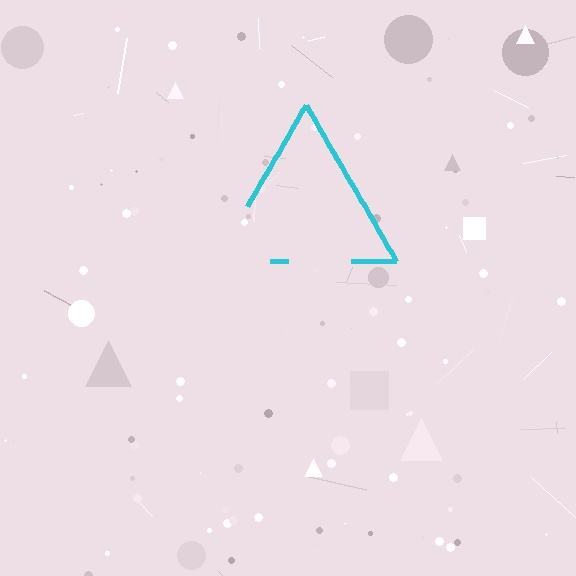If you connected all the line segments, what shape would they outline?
They would outline a triangle.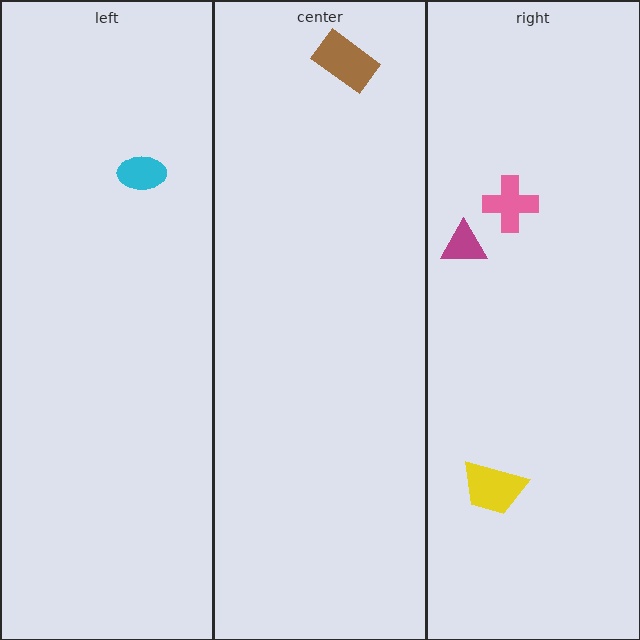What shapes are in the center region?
The brown rectangle.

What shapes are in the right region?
The magenta triangle, the yellow trapezoid, the pink cross.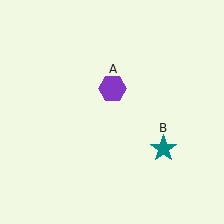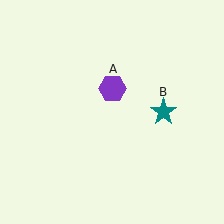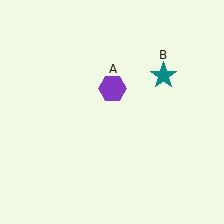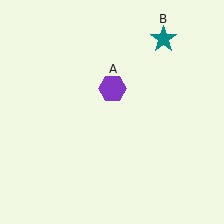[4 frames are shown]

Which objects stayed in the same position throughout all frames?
Purple hexagon (object A) remained stationary.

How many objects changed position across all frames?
1 object changed position: teal star (object B).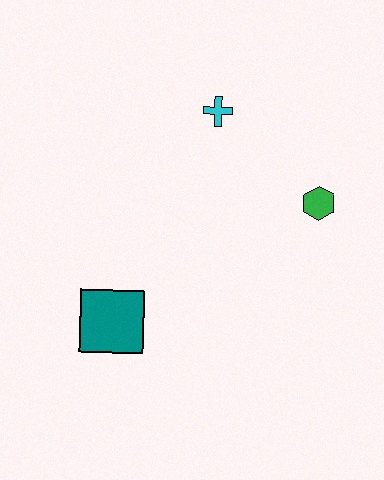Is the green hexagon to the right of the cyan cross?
Yes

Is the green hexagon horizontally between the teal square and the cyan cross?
No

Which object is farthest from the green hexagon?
The teal square is farthest from the green hexagon.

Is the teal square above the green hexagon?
No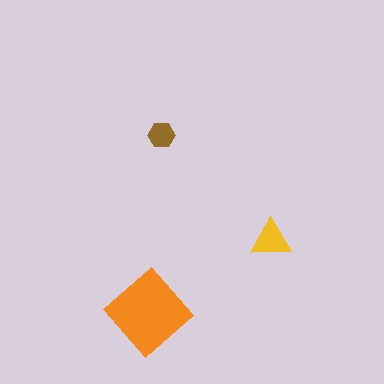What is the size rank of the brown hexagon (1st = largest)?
3rd.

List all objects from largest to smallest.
The orange diamond, the yellow triangle, the brown hexagon.